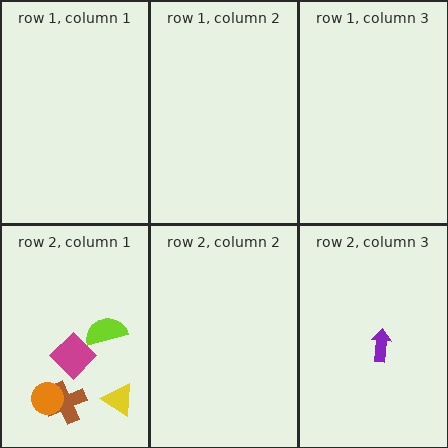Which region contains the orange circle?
The row 2, column 1 region.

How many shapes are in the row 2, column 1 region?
5.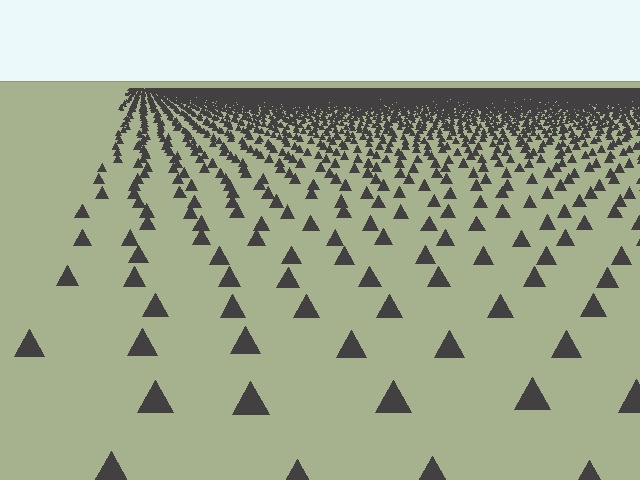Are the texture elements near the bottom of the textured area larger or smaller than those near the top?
Larger. Near the bottom, elements are closer to the viewer and appear at a bigger on-screen size.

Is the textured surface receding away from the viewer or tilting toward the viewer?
The surface is receding away from the viewer. Texture elements get smaller and denser toward the top.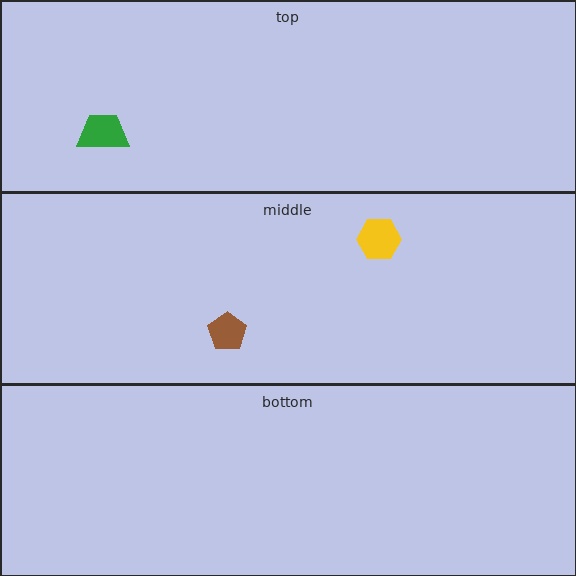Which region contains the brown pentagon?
The middle region.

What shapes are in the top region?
The green trapezoid.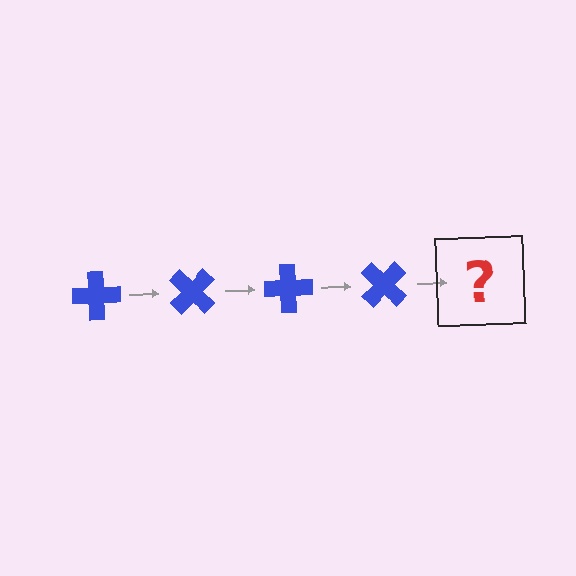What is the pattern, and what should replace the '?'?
The pattern is that the cross rotates 45 degrees each step. The '?' should be a blue cross rotated 180 degrees.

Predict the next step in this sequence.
The next step is a blue cross rotated 180 degrees.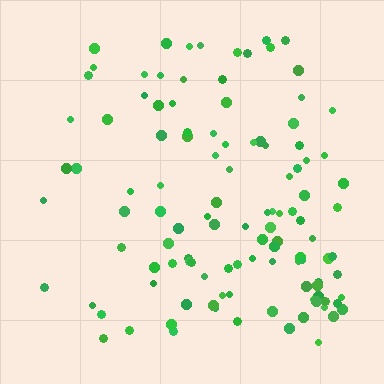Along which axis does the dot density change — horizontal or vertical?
Horizontal.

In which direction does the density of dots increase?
From left to right, with the right side densest.